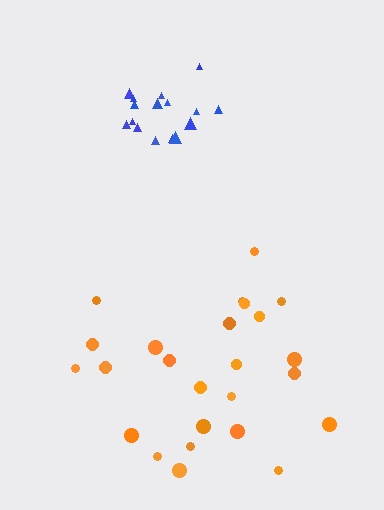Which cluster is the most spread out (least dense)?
Orange.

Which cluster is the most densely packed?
Blue.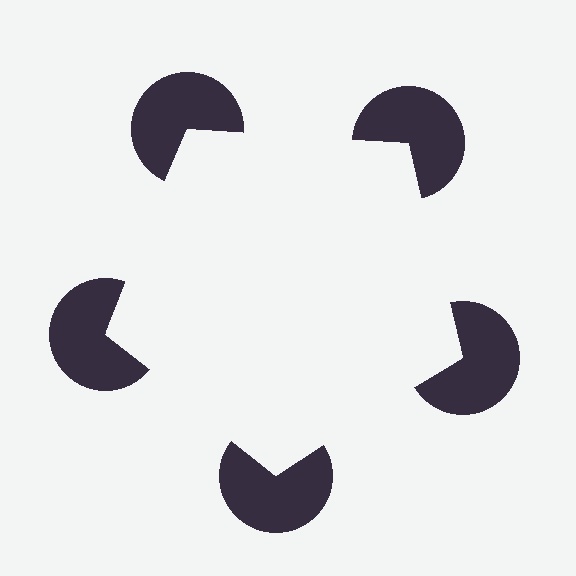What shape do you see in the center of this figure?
An illusory pentagon — its edges are inferred from the aligned wedge cuts in the pac-man discs, not physically drawn.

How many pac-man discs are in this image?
There are 5 — one at each vertex of the illusory pentagon.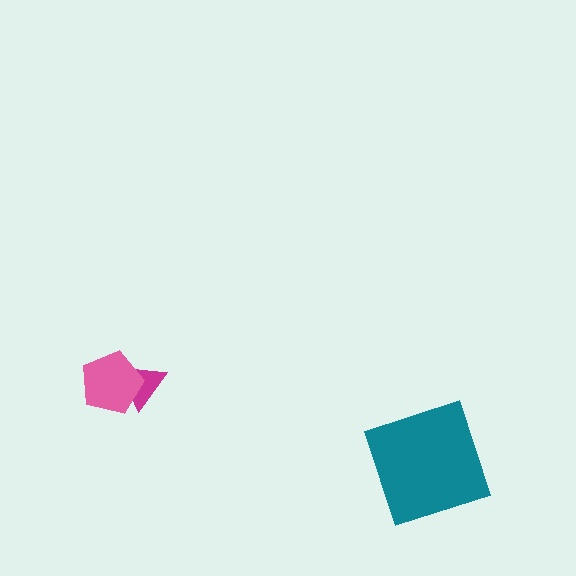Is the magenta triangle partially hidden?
Yes, it is partially covered by another shape.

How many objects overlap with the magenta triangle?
1 object overlaps with the magenta triangle.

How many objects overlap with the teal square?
0 objects overlap with the teal square.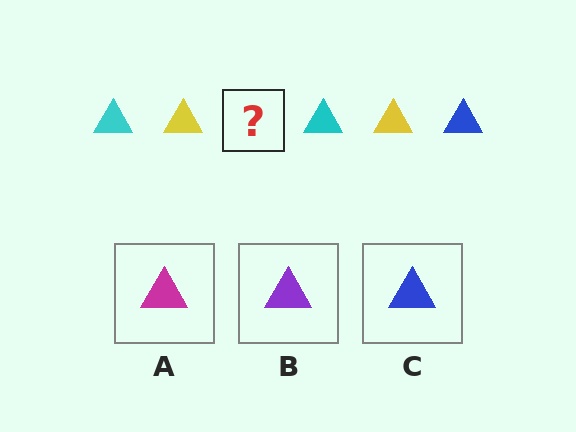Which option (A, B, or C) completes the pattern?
C.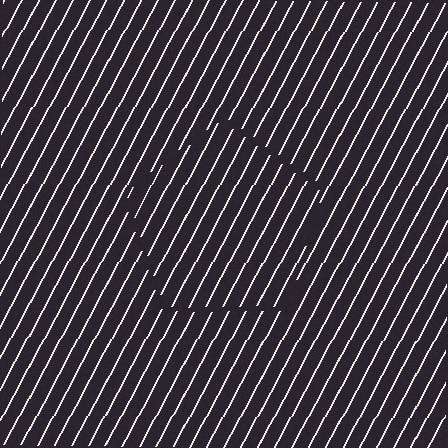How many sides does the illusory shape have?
5 sides — the line-ends trace a pentagon.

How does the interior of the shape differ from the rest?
The interior of the shape contains the same grating, shifted by half a period — the contour is defined by the phase discontinuity where line-ends from the inner and outer gratings abut.